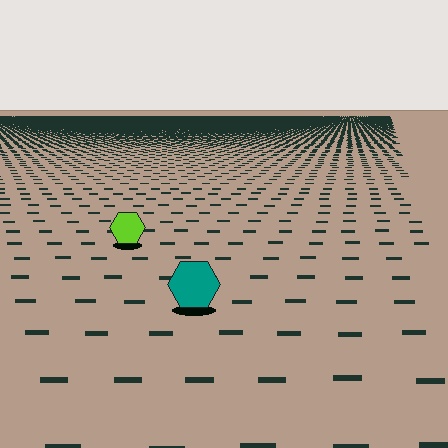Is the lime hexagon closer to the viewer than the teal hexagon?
No. The teal hexagon is closer — you can tell from the texture gradient: the ground texture is coarser near it.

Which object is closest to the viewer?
The teal hexagon is closest. The texture marks near it are larger and more spread out.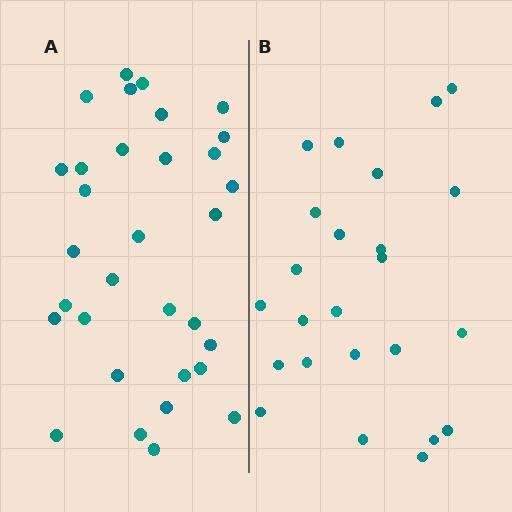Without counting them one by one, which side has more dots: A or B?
Region A (the left region) has more dots.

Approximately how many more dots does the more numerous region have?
Region A has roughly 8 or so more dots than region B.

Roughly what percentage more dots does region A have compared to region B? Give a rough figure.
About 35% more.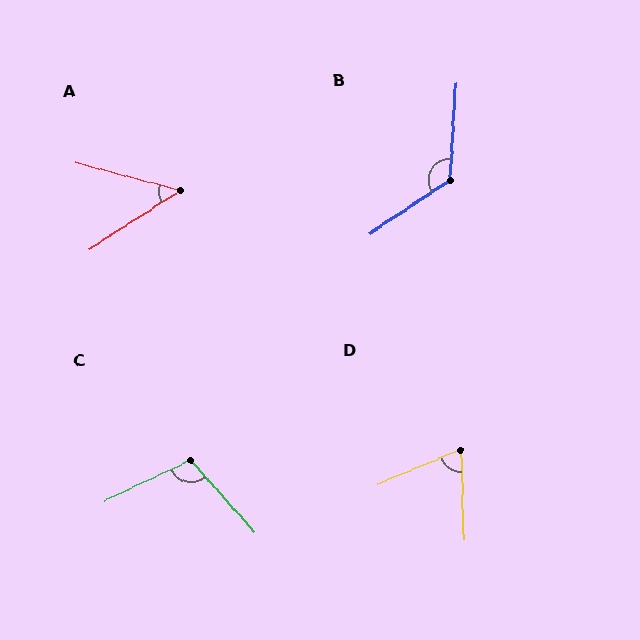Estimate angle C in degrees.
Approximately 106 degrees.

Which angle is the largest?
B, at approximately 127 degrees.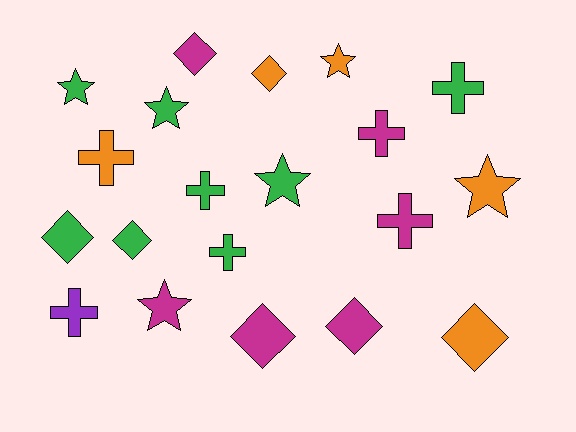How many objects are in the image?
There are 20 objects.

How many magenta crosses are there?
There are 2 magenta crosses.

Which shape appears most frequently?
Diamond, with 7 objects.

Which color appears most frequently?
Green, with 8 objects.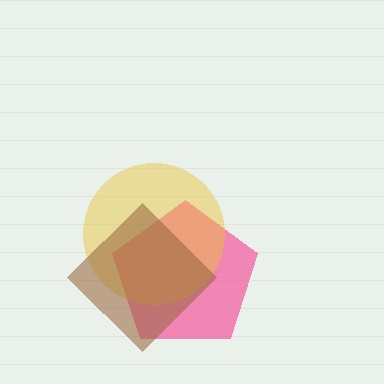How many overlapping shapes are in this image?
There are 3 overlapping shapes in the image.